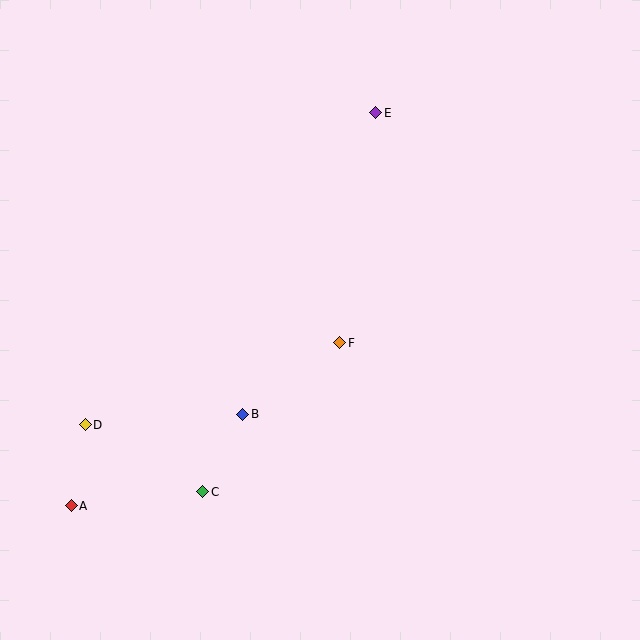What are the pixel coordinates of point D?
Point D is at (85, 425).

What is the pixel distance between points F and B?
The distance between F and B is 120 pixels.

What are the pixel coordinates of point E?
Point E is at (376, 113).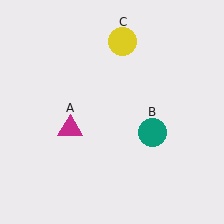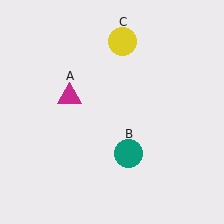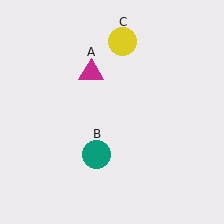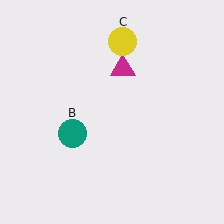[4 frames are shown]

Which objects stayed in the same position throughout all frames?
Yellow circle (object C) remained stationary.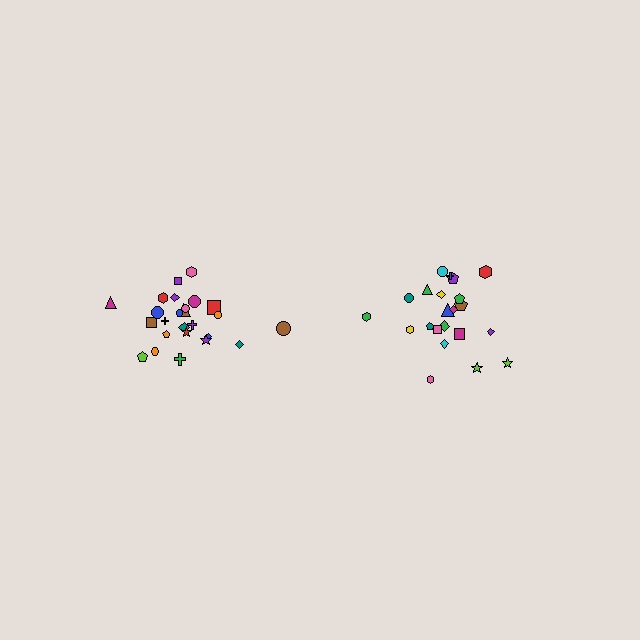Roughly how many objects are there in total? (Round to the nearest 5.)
Roughly 45 objects in total.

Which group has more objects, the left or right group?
The left group.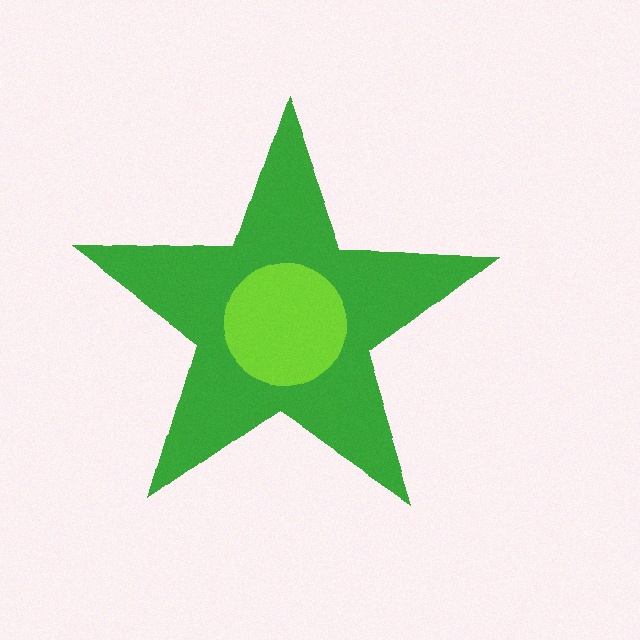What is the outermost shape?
The green star.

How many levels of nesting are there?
2.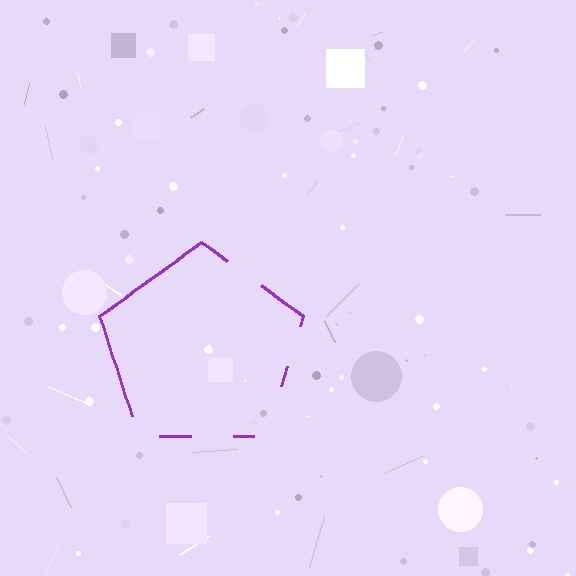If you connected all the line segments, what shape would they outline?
They would outline a pentagon.